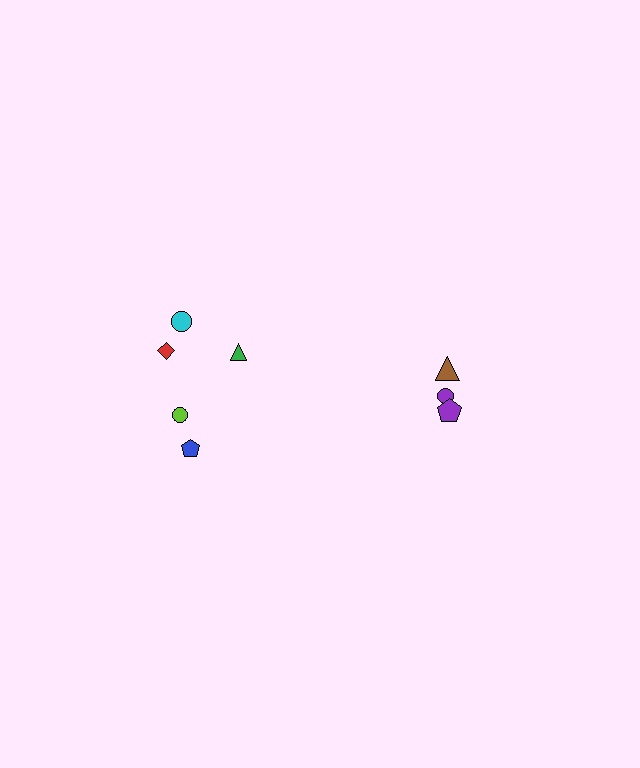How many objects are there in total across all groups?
There are 8 objects.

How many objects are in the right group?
There are 3 objects.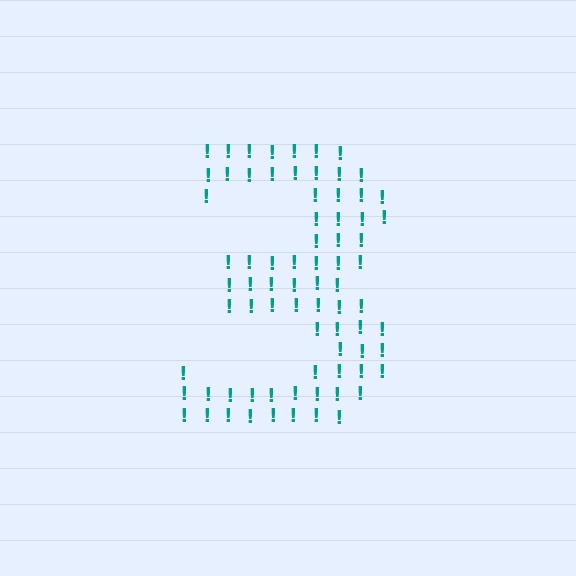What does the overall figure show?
The overall figure shows the digit 3.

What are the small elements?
The small elements are exclamation marks.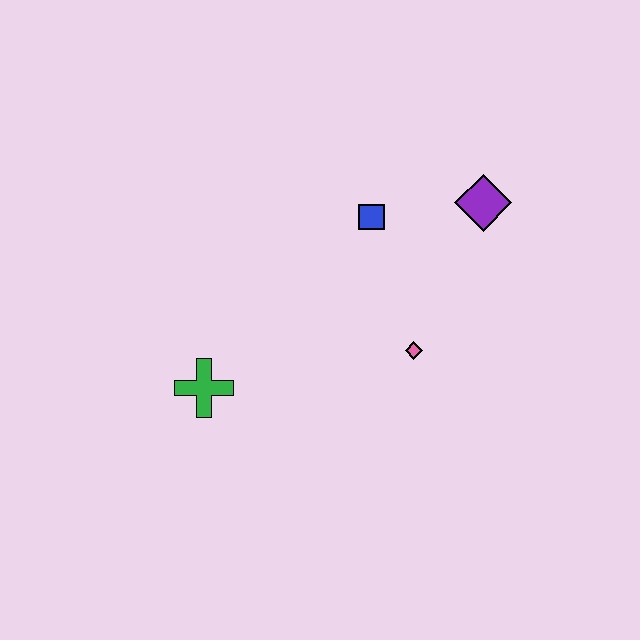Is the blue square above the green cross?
Yes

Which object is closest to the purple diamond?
The blue square is closest to the purple diamond.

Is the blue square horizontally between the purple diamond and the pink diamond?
No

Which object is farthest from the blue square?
The green cross is farthest from the blue square.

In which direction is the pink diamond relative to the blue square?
The pink diamond is below the blue square.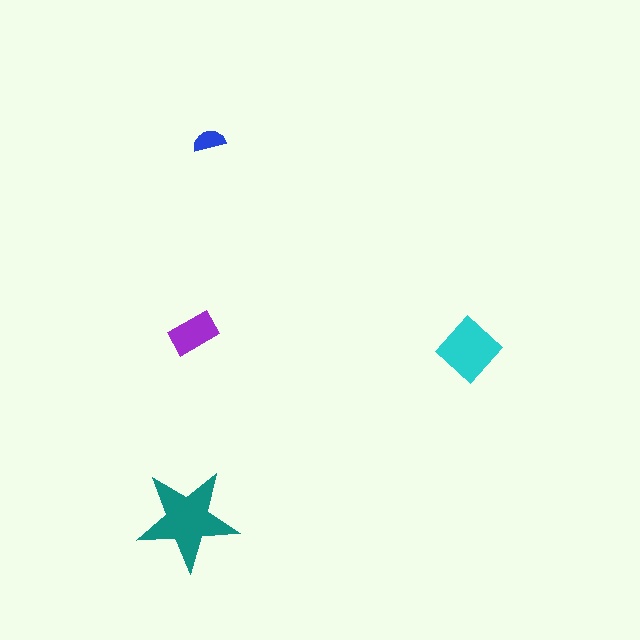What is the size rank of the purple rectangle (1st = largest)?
3rd.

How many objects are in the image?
There are 4 objects in the image.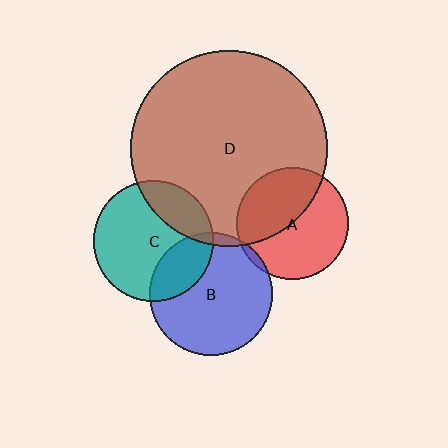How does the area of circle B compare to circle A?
Approximately 1.2 times.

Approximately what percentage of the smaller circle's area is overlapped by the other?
Approximately 25%.